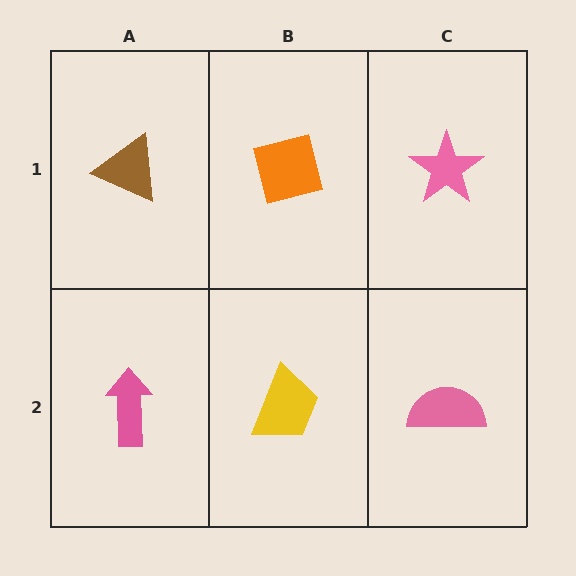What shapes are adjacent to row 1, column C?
A pink semicircle (row 2, column C), an orange square (row 1, column B).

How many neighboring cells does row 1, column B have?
3.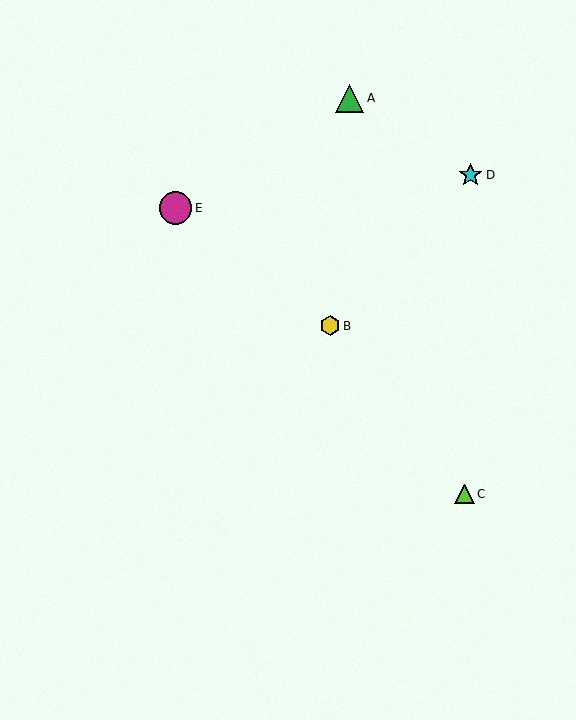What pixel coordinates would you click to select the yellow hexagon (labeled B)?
Click at (330, 326) to select the yellow hexagon B.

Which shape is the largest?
The magenta circle (labeled E) is the largest.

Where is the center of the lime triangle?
The center of the lime triangle is at (464, 494).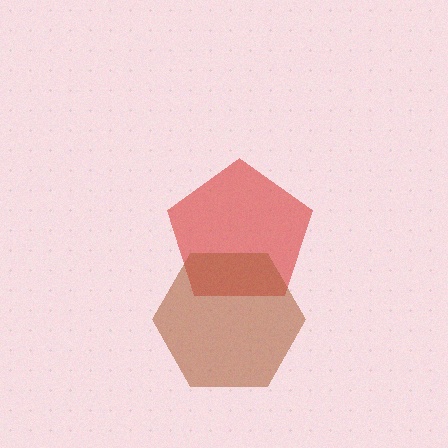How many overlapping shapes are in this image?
There are 2 overlapping shapes in the image.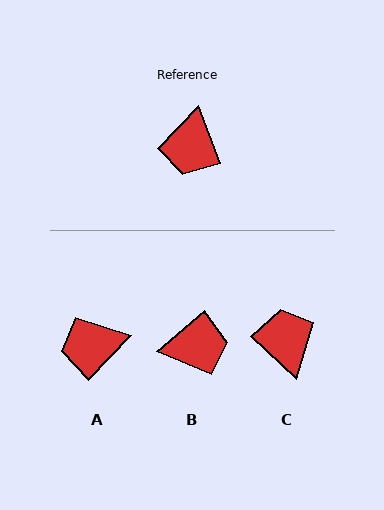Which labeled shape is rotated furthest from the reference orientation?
C, about 154 degrees away.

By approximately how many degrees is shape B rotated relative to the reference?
Approximately 109 degrees counter-clockwise.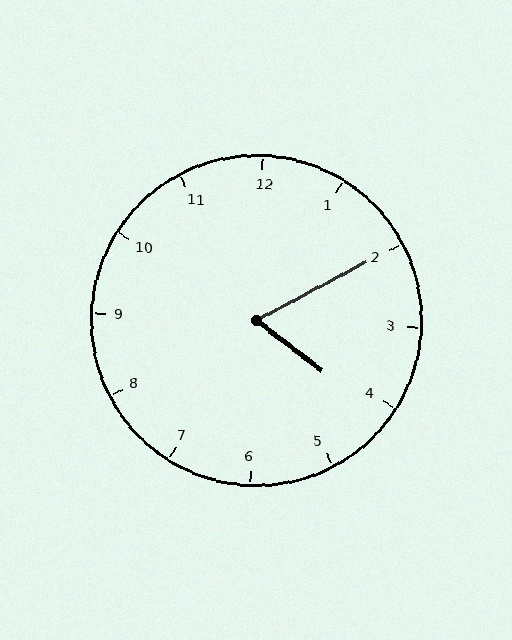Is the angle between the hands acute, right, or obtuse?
It is acute.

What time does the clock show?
4:10.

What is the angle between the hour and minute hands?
Approximately 65 degrees.